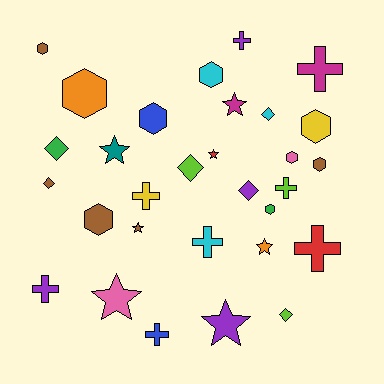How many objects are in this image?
There are 30 objects.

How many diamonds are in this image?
There are 6 diamonds.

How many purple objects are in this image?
There are 4 purple objects.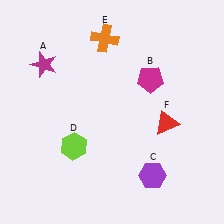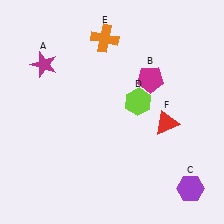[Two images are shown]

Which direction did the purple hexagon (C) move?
The purple hexagon (C) moved right.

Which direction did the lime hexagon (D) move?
The lime hexagon (D) moved right.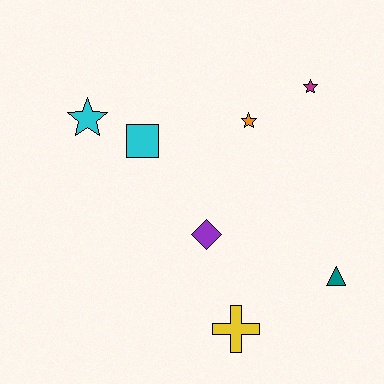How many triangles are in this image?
There is 1 triangle.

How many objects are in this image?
There are 7 objects.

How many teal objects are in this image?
There is 1 teal object.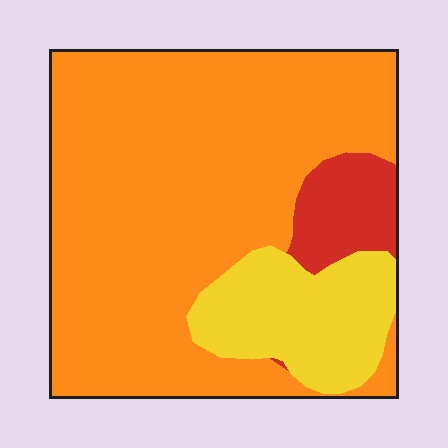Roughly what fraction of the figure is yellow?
Yellow covers about 20% of the figure.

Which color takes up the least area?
Red, at roughly 10%.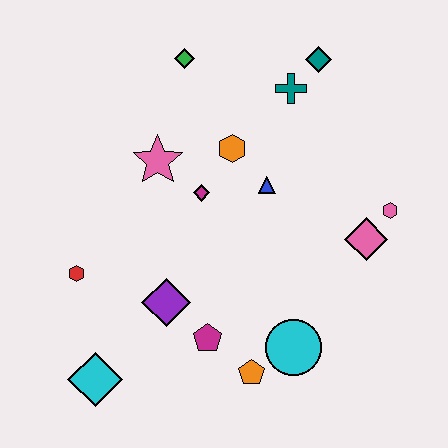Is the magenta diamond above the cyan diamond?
Yes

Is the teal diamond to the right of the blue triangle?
Yes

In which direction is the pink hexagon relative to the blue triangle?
The pink hexagon is to the right of the blue triangle.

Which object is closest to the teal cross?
The teal diamond is closest to the teal cross.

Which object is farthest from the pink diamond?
The cyan diamond is farthest from the pink diamond.